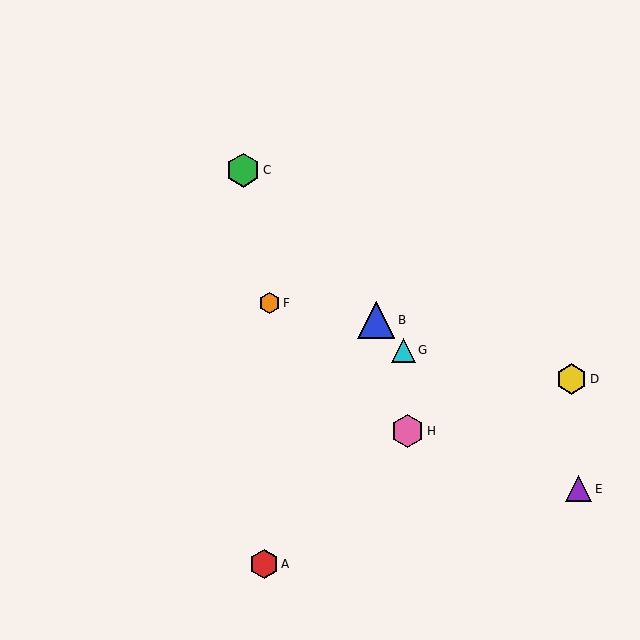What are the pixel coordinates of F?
Object F is at (269, 303).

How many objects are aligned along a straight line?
3 objects (B, C, G) are aligned along a straight line.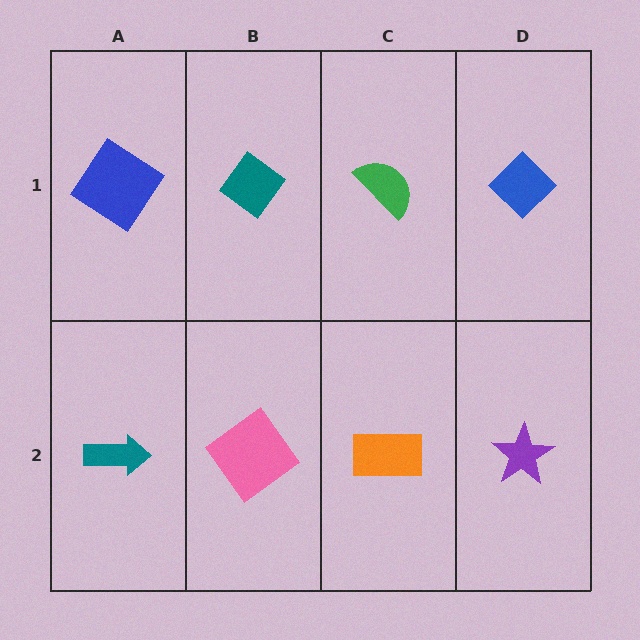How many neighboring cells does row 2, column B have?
3.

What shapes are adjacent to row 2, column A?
A blue diamond (row 1, column A), a pink diamond (row 2, column B).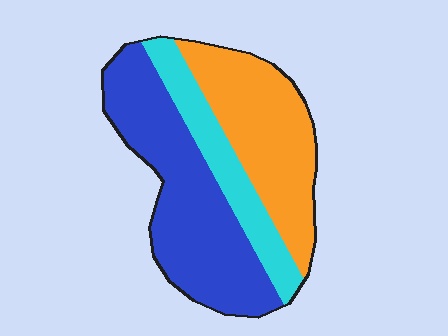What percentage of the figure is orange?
Orange takes up about one third (1/3) of the figure.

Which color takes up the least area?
Cyan, at roughly 20%.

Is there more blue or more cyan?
Blue.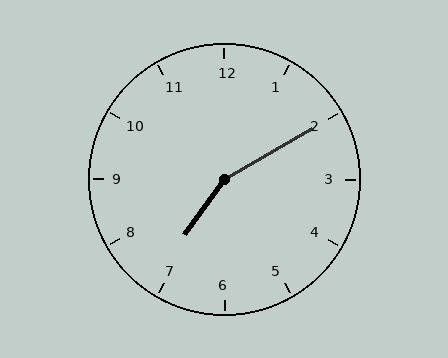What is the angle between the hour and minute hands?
Approximately 155 degrees.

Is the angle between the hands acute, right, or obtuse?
It is obtuse.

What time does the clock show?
7:10.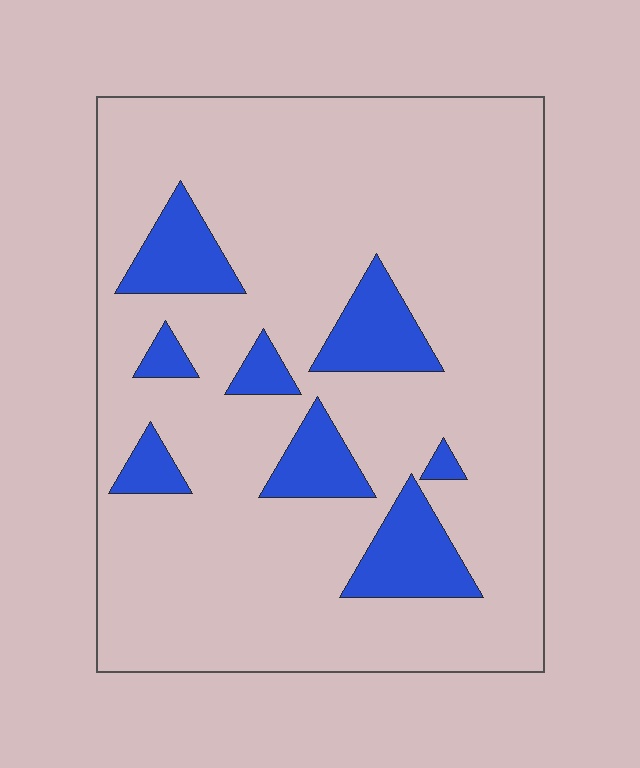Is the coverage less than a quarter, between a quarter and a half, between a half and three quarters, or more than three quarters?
Less than a quarter.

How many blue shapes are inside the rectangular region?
8.